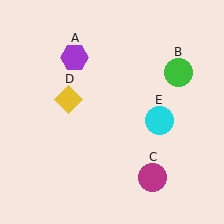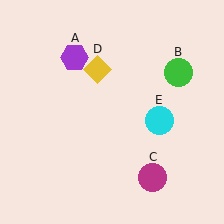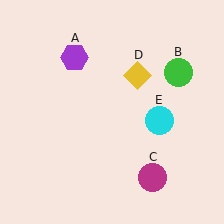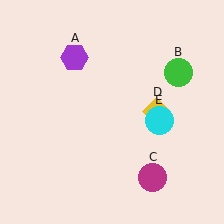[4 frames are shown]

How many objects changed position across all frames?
1 object changed position: yellow diamond (object D).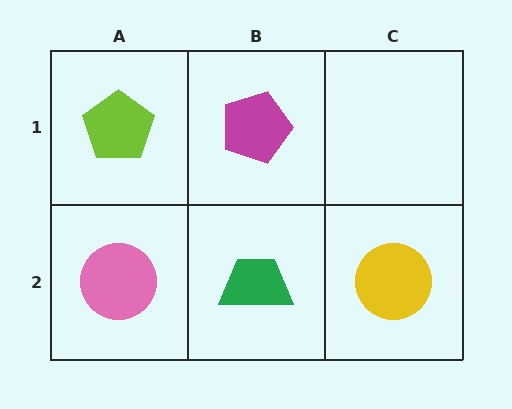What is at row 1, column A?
A lime pentagon.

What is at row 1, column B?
A magenta pentagon.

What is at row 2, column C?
A yellow circle.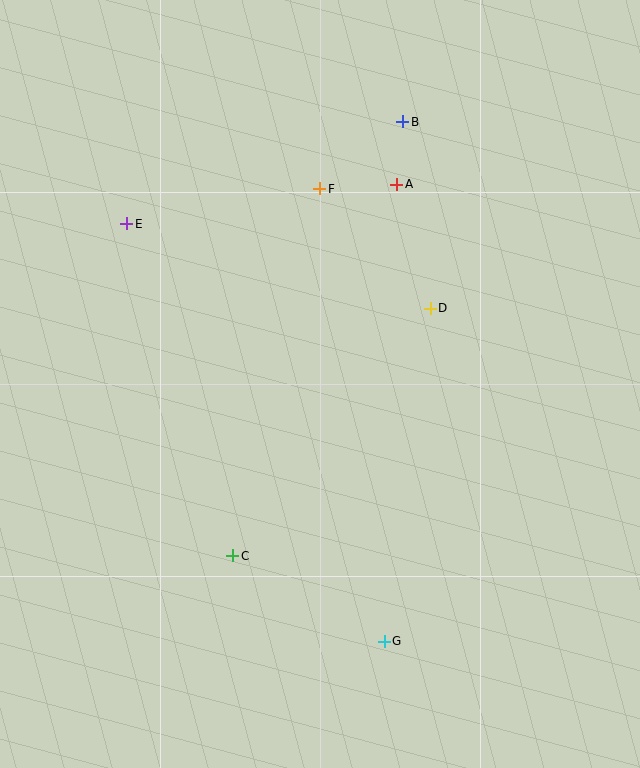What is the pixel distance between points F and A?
The distance between F and A is 77 pixels.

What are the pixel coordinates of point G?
Point G is at (384, 641).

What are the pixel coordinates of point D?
Point D is at (430, 308).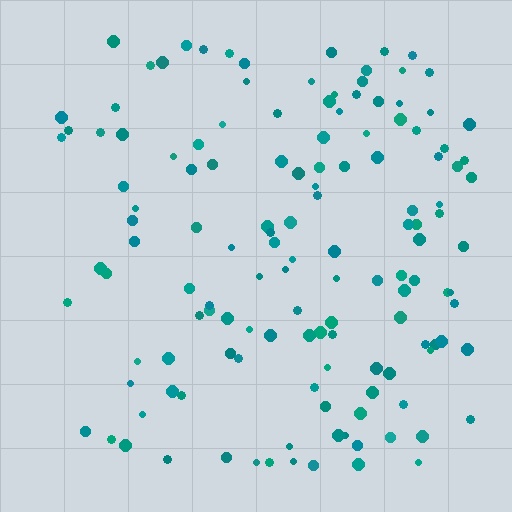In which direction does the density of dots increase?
From left to right, with the right side densest.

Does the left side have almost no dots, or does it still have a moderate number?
Still a moderate number, just noticeably fewer than the right.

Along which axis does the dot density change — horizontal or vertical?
Horizontal.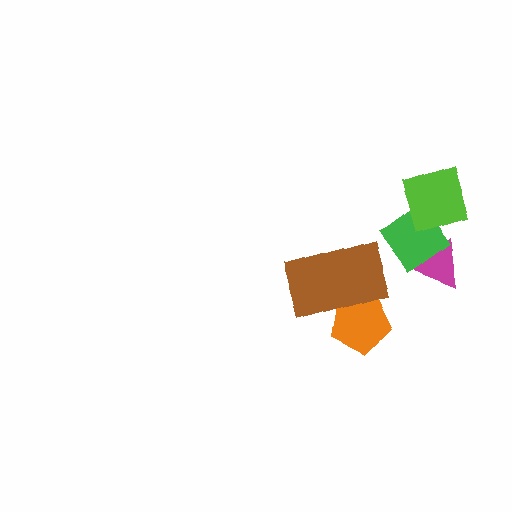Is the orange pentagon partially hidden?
Yes, it is partially covered by another shape.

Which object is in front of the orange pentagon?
The brown rectangle is in front of the orange pentagon.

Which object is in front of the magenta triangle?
The green diamond is in front of the magenta triangle.